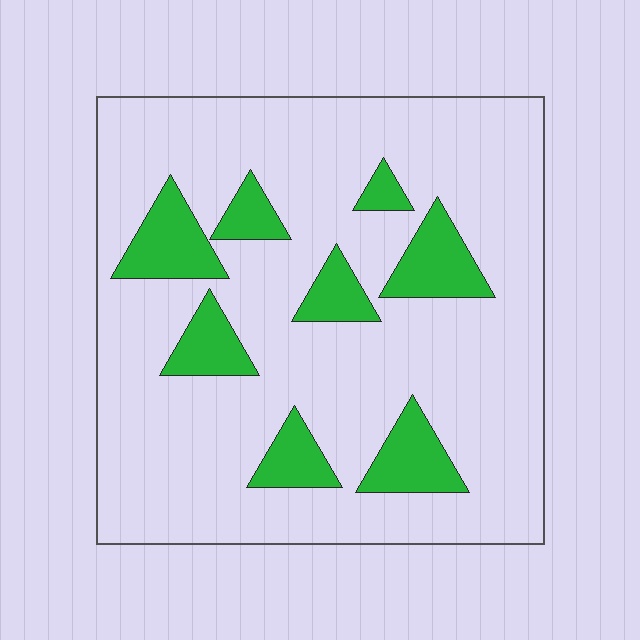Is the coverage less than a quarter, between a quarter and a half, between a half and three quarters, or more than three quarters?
Less than a quarter.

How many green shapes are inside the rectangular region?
8.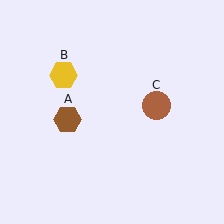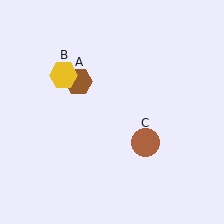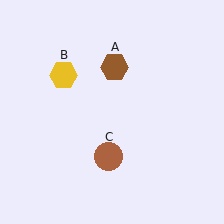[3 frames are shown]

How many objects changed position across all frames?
2 objects changed position: brown hexagon (object A), brown circle (object C).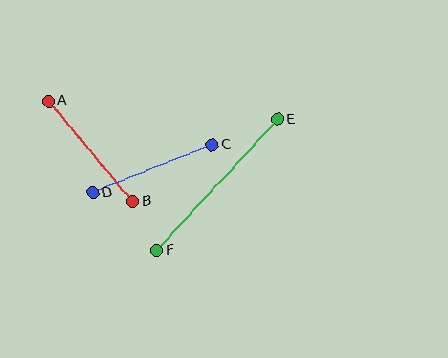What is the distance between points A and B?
The distance is approximately 131 pixels.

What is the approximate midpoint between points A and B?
The midpoint is at approximately (91, 151) pixels.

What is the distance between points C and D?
The distance is approximately 128 pixels.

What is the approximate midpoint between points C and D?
The midpoint is at approximately (152, 169) pixels.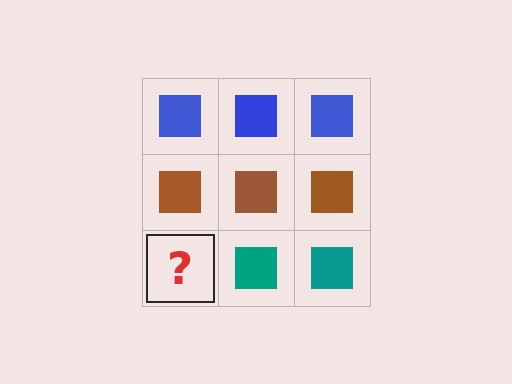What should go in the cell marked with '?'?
The missing cell should contain a teal square.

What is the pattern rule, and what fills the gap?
The rule is that each row has a consistent color. The gap should be filled with a teal square.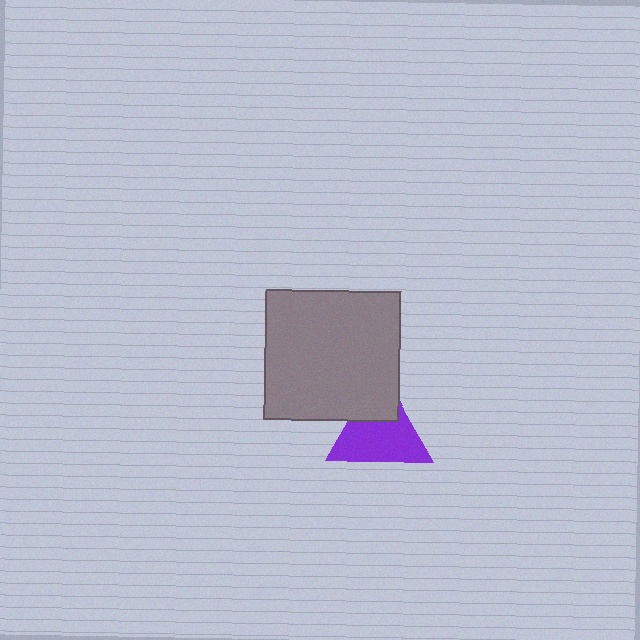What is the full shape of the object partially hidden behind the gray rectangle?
The partially hidden object is a purple triangle.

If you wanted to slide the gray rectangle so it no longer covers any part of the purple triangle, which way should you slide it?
Slide it up — that is the most direct way to separate the two shapes.